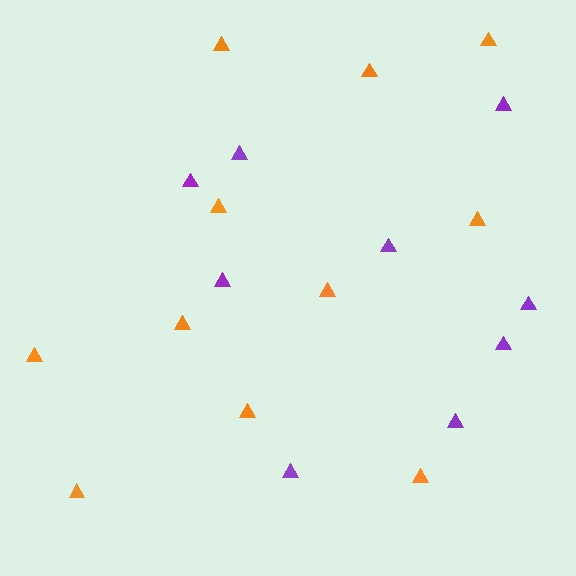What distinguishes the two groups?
There are 2 groups: one group of orange triangles (11) and one group of purple triangles (9).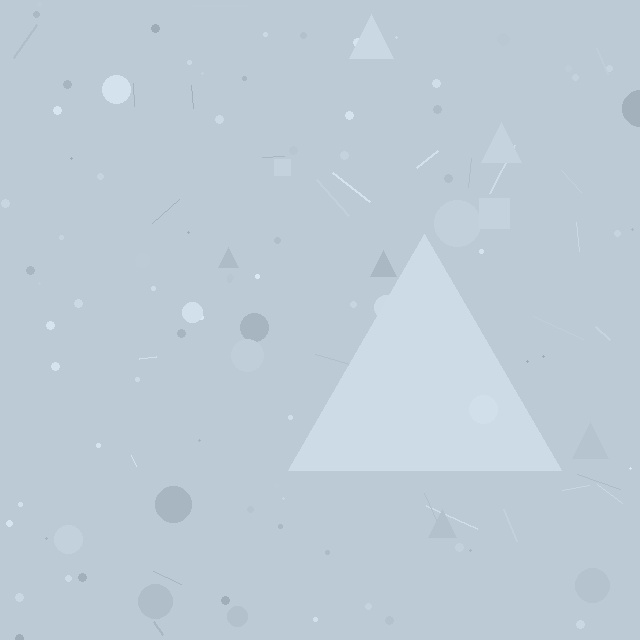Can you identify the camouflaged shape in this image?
The camouflaged shape is a triangle.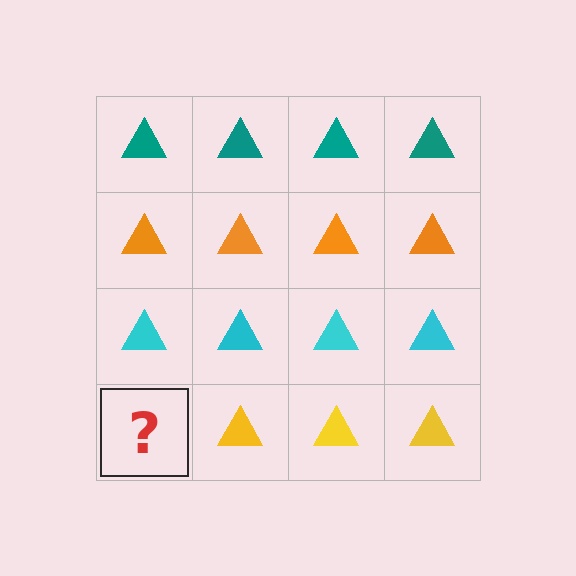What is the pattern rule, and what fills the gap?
The rule is that each row has a consistent color. The gap should be filled with a yellow triangle.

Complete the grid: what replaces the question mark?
The question mark should be replaced with a yellow triangle.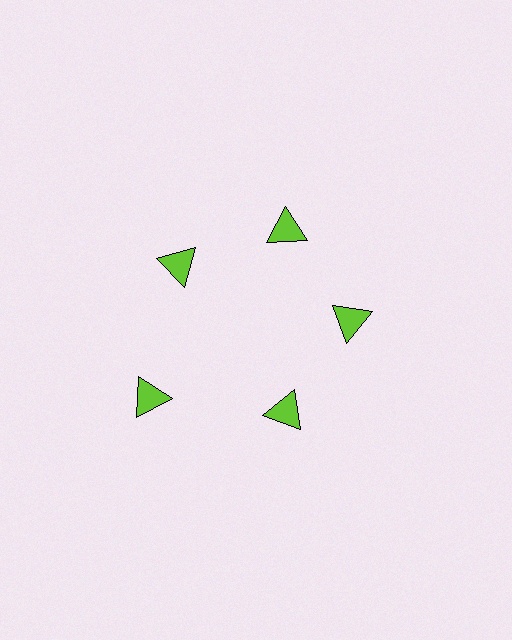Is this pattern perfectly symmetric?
No. The 5 lime triangles are arranged in a ring, but one element near the 8 o'clock position is pushed outward from the center, breaking the 5-fold rotational symmetry.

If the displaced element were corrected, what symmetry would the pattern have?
It would have 5-fold rotational symmetry — the pattern would map onto itself every 72 degrees.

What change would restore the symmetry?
The symmetry would be restored by moving it inward, back onto the ring so that all 5 triangles sit at equal angles and equal distance from the center.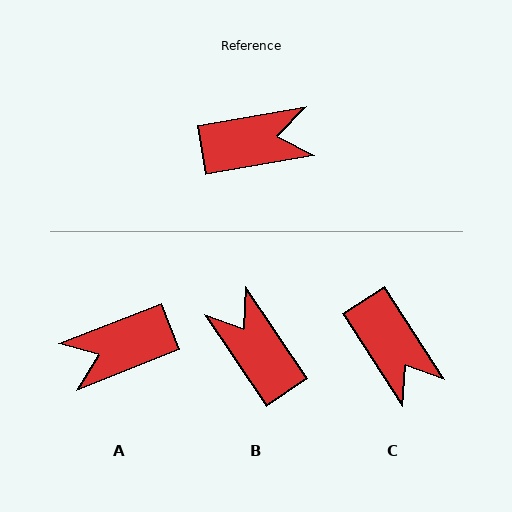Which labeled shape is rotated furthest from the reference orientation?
A, about 168 degrees away.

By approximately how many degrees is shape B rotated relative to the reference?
Approximately 114 degrees counter-clockwise.